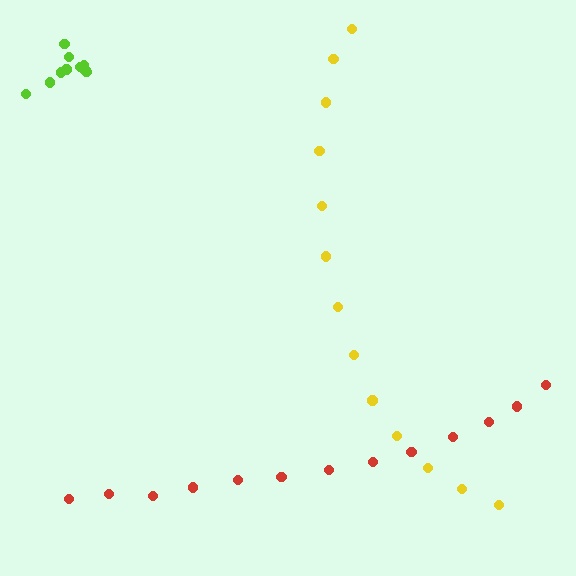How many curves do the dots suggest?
There are 3 distinct paths.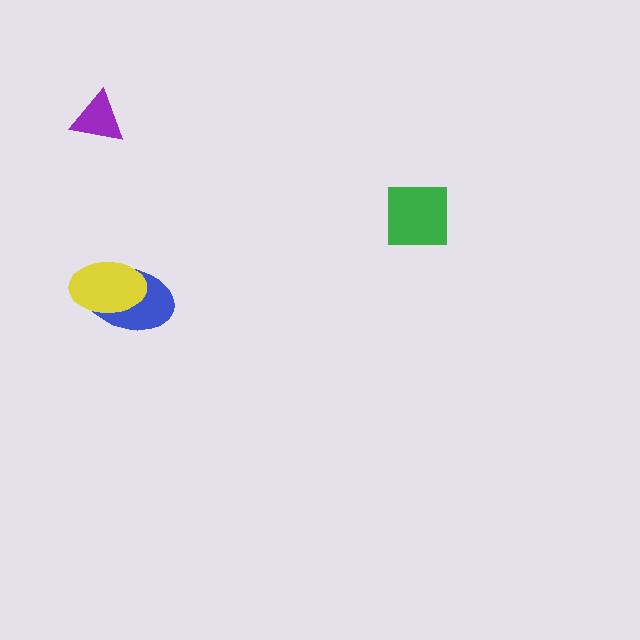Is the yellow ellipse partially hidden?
No, no other shape covers it.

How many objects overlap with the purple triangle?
0 objects overlap with the purple triangle.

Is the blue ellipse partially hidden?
Yes, it is partially covered by another shape.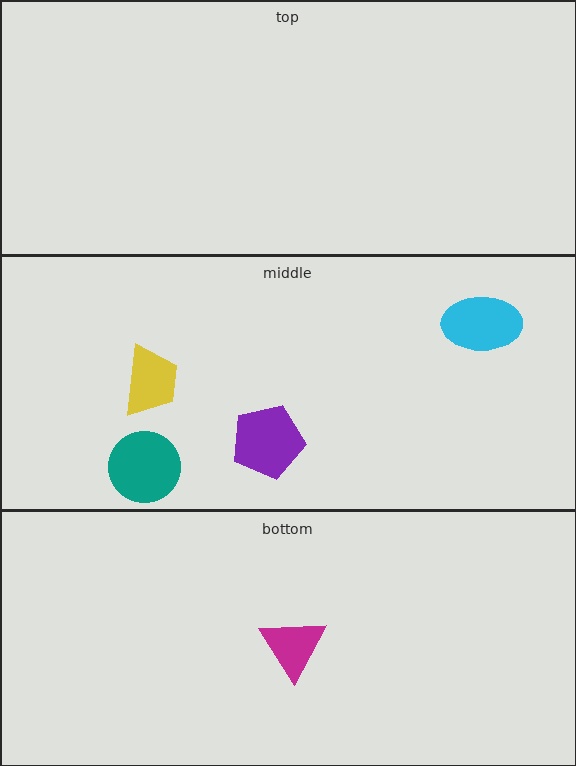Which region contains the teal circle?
The middle region.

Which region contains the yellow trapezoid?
The middle region.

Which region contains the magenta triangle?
The bottom region.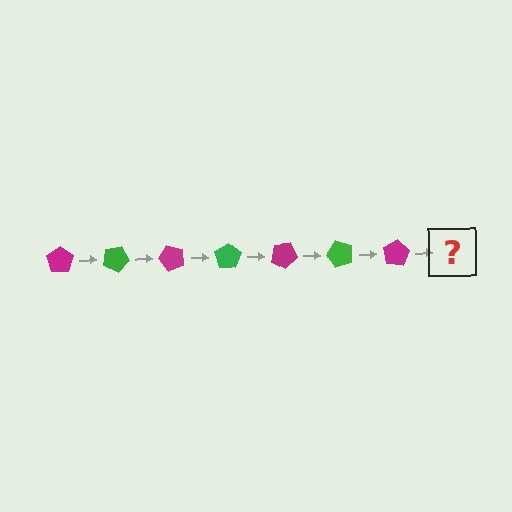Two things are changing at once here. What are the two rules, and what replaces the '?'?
The two rules are that it rotates 25 degrees each step and the color cycles through magenta and green. The '?' should be a green pentagon, rotated 175 degrees from the start.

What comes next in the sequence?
The next element should be a green pentagon, rotated 175 degrees from the start.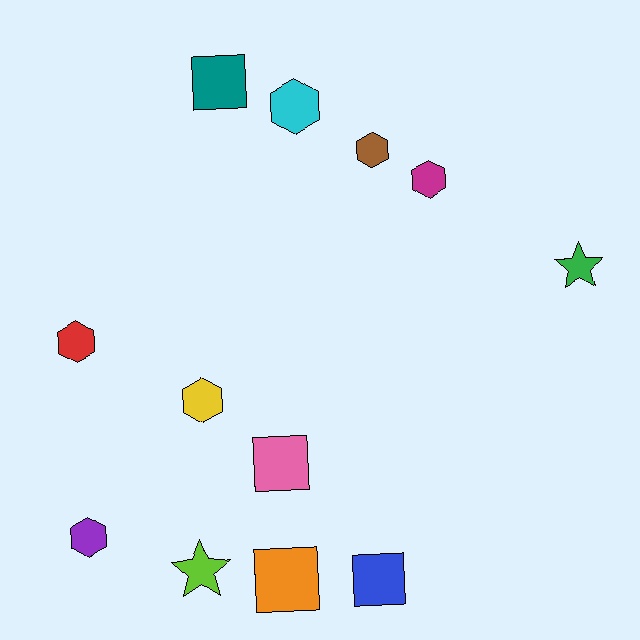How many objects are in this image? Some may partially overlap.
There are 12 objects.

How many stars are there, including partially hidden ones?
There are 2 stars.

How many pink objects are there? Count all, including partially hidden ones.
There is 1 pink object.